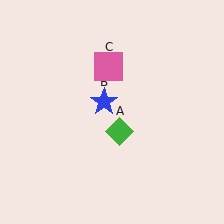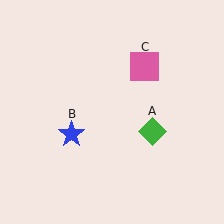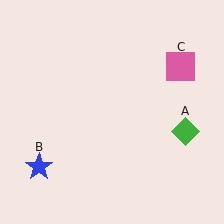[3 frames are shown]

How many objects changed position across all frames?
3 objects changed position: green diamond (object A), blue star (object B), pink square (object C).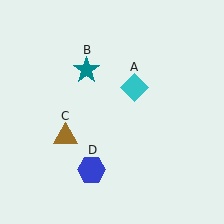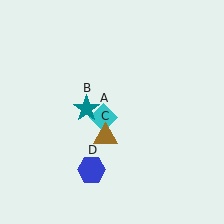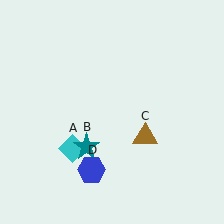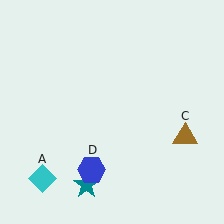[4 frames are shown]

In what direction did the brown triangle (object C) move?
The brown triangle (object C) moved right.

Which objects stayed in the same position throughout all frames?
Blue hexagon (object D) remained stationary.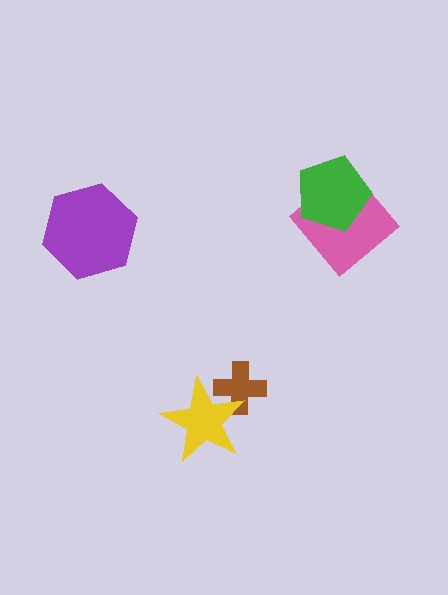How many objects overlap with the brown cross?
1 object overlaps with the brown cross.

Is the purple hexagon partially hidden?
No, no other shape covers it.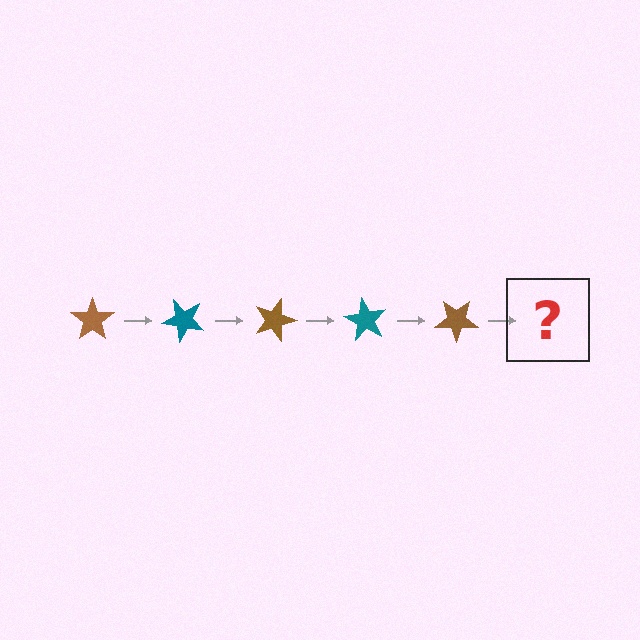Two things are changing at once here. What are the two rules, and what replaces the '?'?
The two rules are that it rotates 45 degrees each step and the color cycles through brown and teal. The '?' should be a teal star, rotated 225 degrees from the start.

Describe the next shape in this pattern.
It should be a teal star, rotated 225 degrees from the start.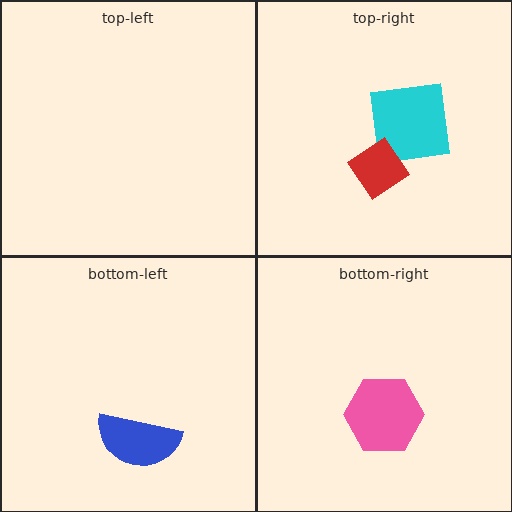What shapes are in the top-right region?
The cyan square, the red diamond.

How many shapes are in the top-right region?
2.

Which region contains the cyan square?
The top-right region.